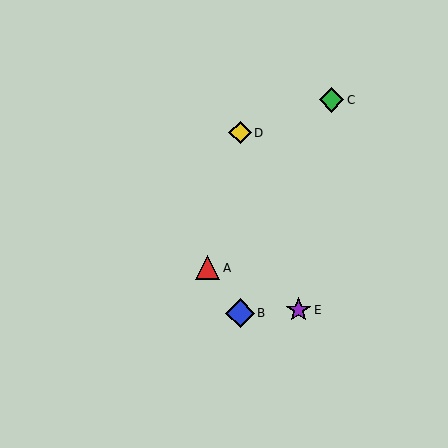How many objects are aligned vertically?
2 objects (B, D) are aligned vertically.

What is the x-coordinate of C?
Object C is at x≈332.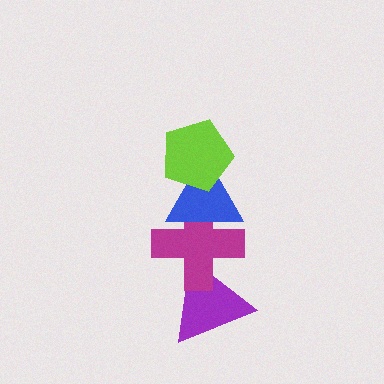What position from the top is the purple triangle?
The purple triangle is 4th from the top.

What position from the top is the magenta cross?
The magenta cross is 3rd from the top.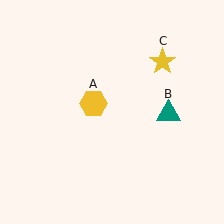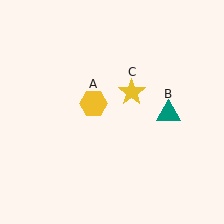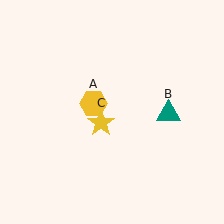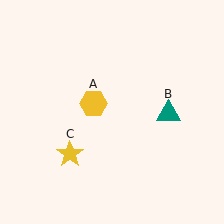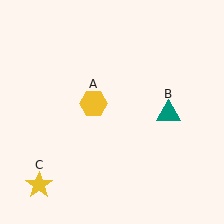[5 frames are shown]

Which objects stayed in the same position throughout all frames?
Yellow hexagon (object A) and teal triangle (object B) remained stationary.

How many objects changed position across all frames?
1 object changed position: yellow star (object C).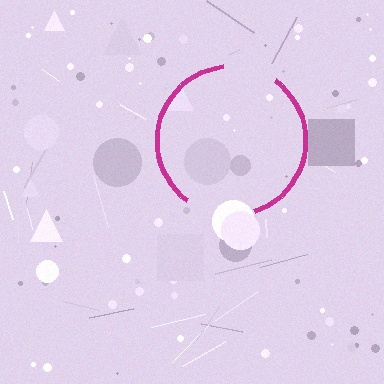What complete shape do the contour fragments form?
The contour fragments form a circle.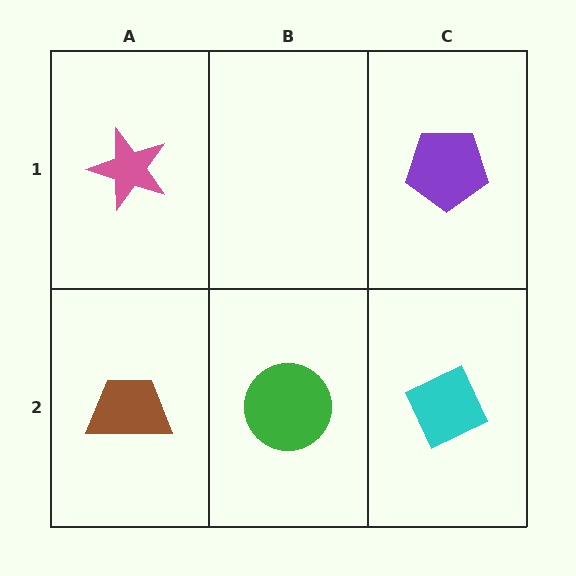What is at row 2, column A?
A brown trapezoid.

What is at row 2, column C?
A cyan diamond.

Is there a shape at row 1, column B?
No, that cell is empty.